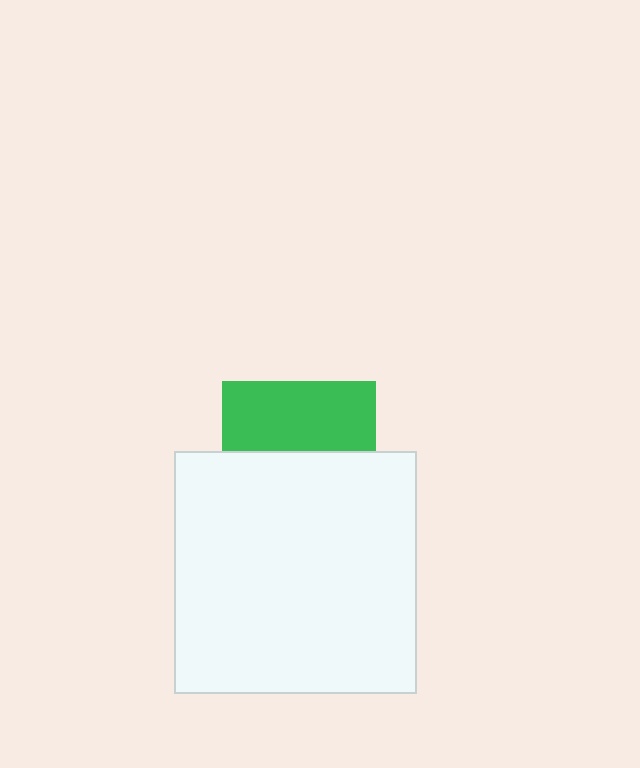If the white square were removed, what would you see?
You would see the complete green square.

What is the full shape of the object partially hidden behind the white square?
The partially hidden object is a green square.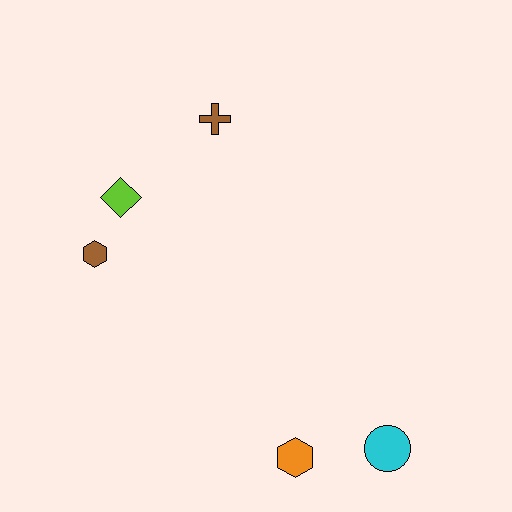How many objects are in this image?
There are 5 objects.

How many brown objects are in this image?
There are 2 brown objects.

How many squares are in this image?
There are no squares.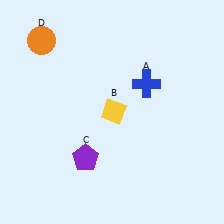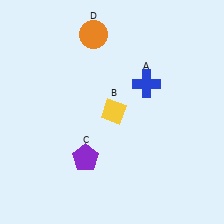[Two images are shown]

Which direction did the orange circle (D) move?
The orange circle (D) moved right.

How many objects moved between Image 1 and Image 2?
1 object moved between the two images.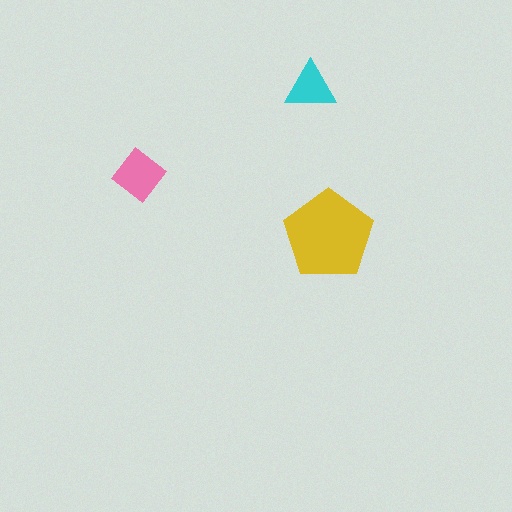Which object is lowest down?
The yellow pentagon is bottommost.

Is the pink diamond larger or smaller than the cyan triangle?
Larger.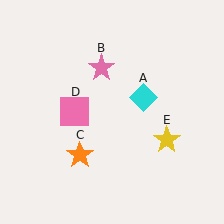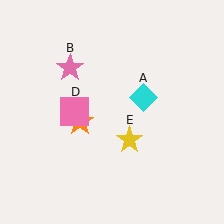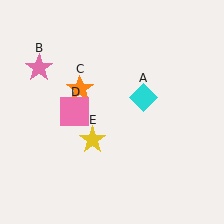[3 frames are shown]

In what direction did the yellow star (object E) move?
The yellow star (object E) moved left.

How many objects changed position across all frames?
3 objects changed position: pink star (object B), orange star (object C), yellow star (object E).